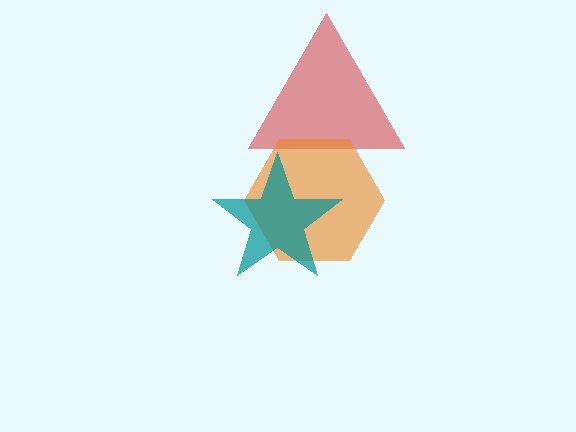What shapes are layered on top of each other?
The layered shapes are: a red triangle, an orange hexagon, a teal star.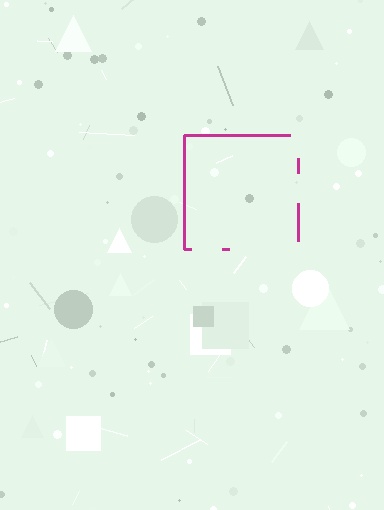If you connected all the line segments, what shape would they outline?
They would outline a square.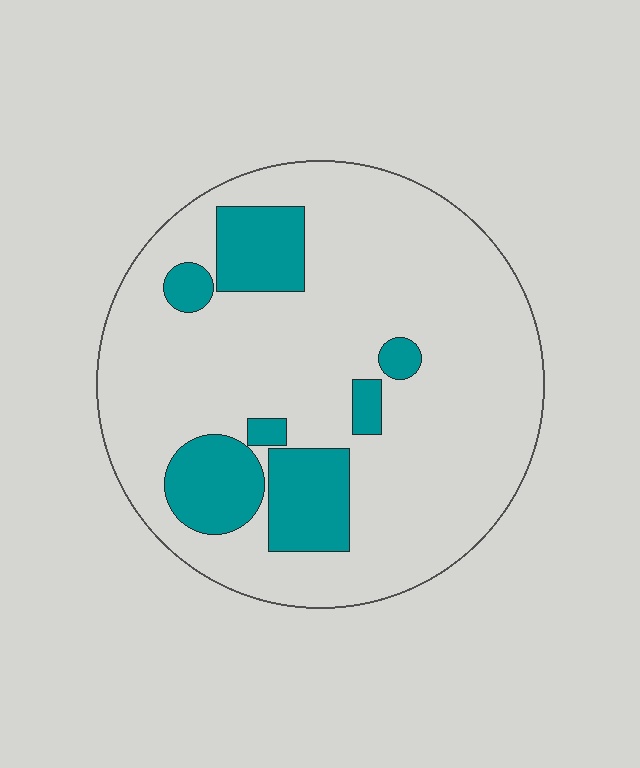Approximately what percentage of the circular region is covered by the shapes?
Approximately 20%.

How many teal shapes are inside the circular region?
7.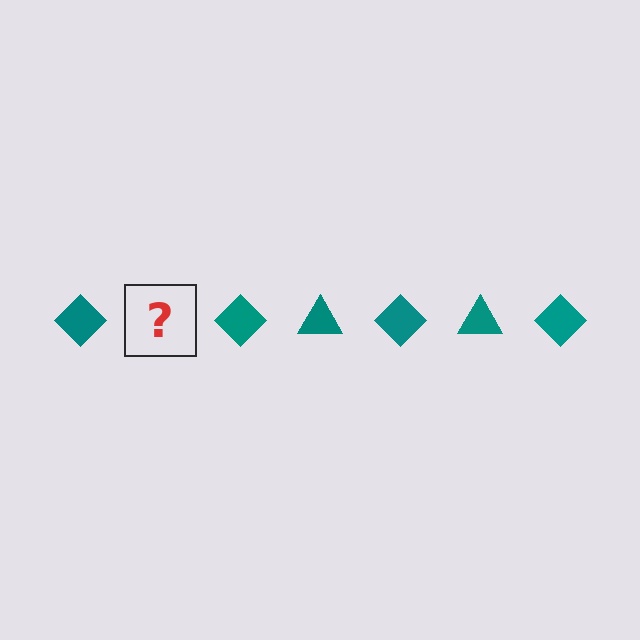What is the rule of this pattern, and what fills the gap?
The rule is that the pattern cycles through diamond, triangle shapes in teal. The gap should be filled with a teal triangle.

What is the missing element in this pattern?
The missing element is a teal triangle.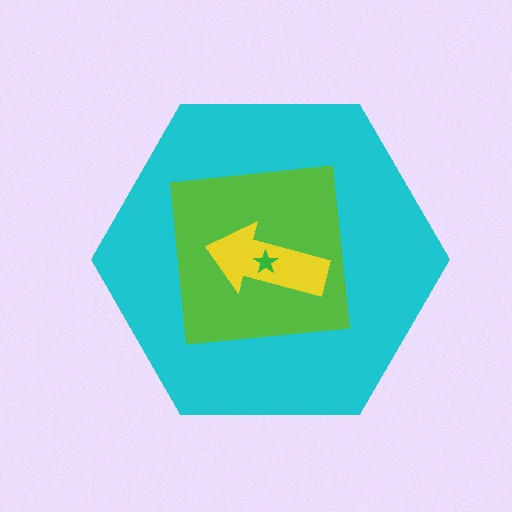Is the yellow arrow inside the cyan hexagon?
Yes.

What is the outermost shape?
The cyan hexagon.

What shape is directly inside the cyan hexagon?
The lime square.